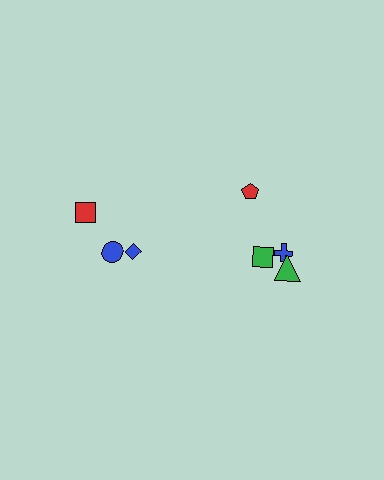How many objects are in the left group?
There are 3 objects.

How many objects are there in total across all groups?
There are 8 objects.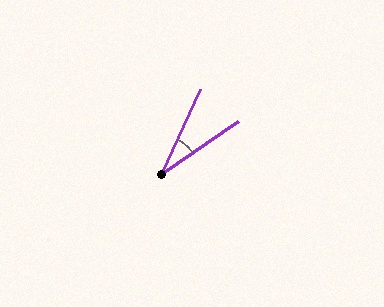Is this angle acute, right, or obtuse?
It is acute.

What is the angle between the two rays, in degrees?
Approximately 31 degrees.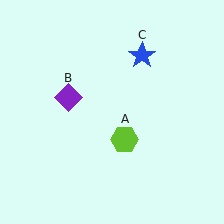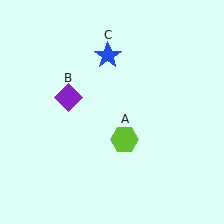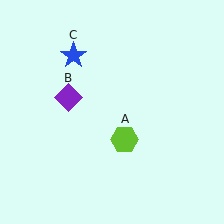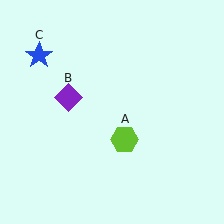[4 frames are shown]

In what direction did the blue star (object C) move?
The blue star (object C) moved left.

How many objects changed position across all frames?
1 object changed position: blue star (object C).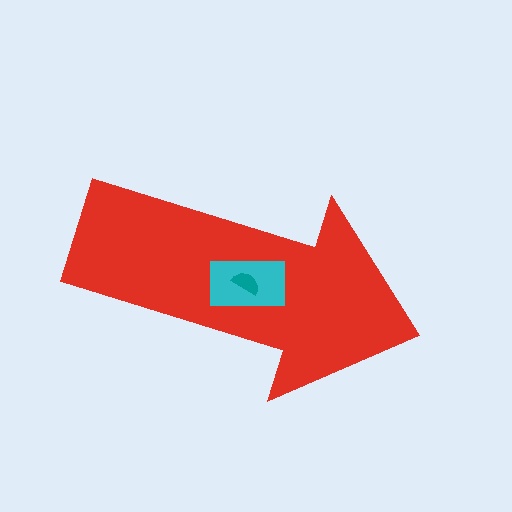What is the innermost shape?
The teal semicircle.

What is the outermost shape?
The red arrow.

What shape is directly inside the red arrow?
The cyan rectangle.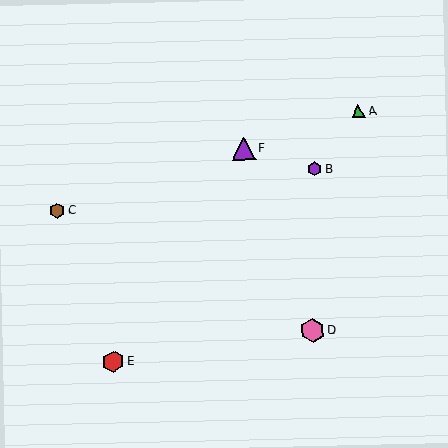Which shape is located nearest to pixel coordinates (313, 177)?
The purple hexagon (labeled B) at (314, 169) is nearest to that location.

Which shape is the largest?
The pink hexagon (labeled D) is the largest.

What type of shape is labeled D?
Shape D is a pink hexagon.